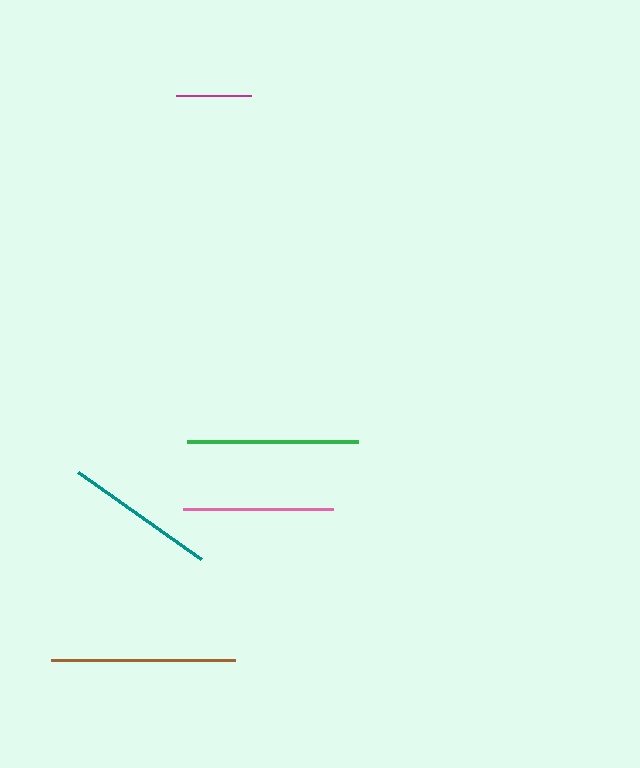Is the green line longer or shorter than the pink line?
The green line is longer than the pink line.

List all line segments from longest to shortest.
From longest to shortest: brown, green, teal, pink, magenta.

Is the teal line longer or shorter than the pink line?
The teal line is longer than the pink line.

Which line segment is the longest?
The brown line is the longest at approximately 185 pixels.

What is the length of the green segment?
The green segment is approximately 171 pixels long.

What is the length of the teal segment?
The teal segment is approximately 151 pixels long.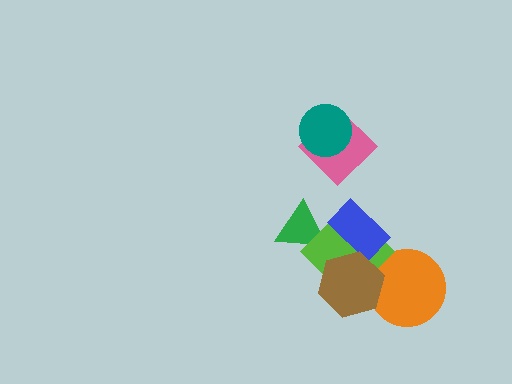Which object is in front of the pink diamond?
The teal circle is in front of the pink diamond.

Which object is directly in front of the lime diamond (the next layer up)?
The blue rectangle is directly in front of the lime diamond.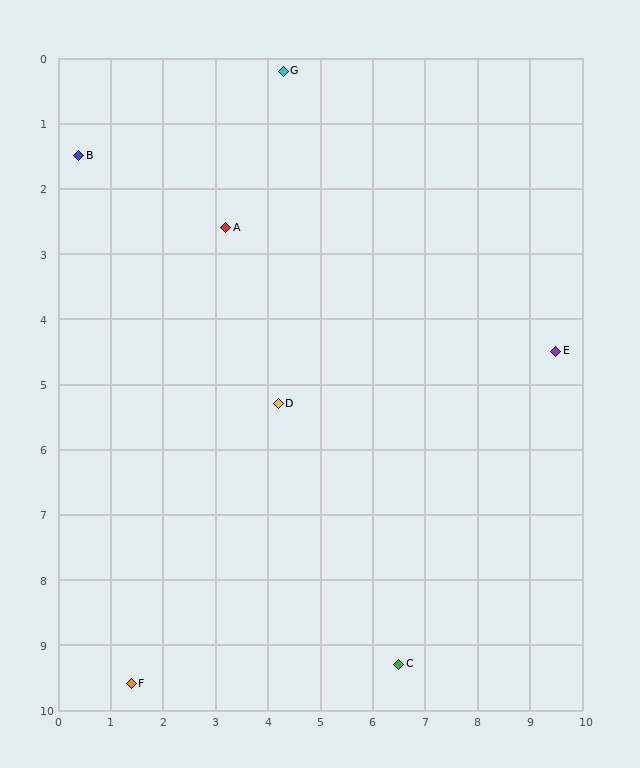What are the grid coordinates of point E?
Point E is at approximately (9.5, 4.5).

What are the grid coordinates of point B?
Point B is at approximately (0.4, 1.5).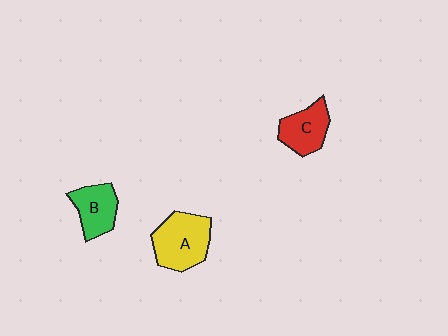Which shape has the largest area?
Shape A (yellow).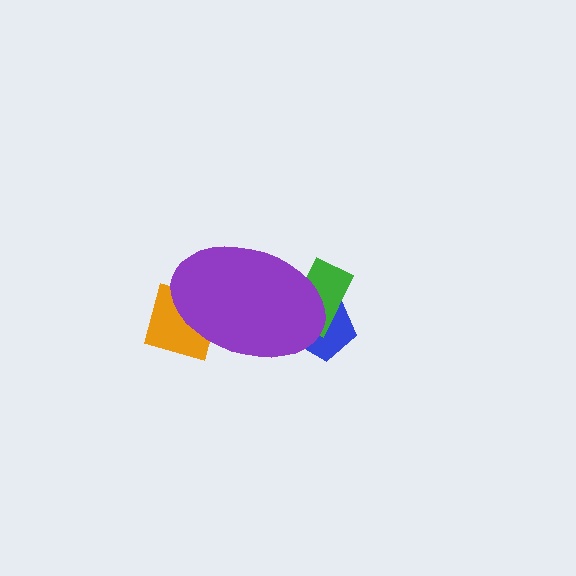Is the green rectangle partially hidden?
Yes, the green rectangle is partially hidden behind the purple ellipse.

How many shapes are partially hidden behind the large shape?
3 shapes are partially hidden.